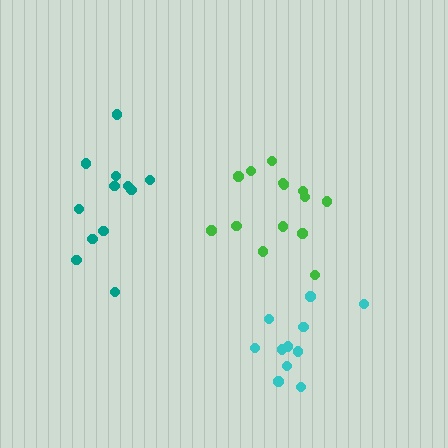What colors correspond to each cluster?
The clusters are colored: green, cyan, teal.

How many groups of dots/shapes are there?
There are 3 groups.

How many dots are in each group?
Group 1: 14 dots, Group 2: 11 dots, Group 3: 12 dots (37 total).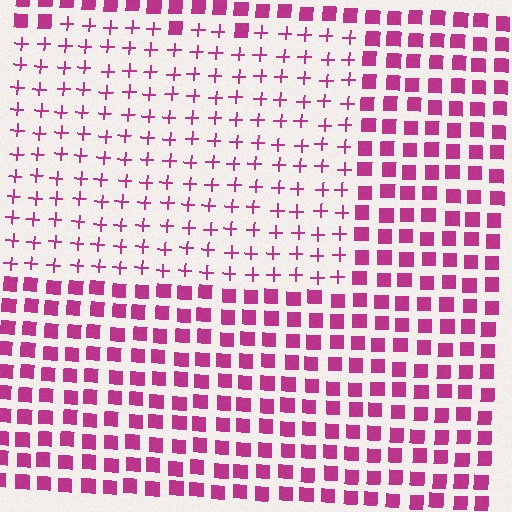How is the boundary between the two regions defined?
The boundary is defined by a change in element shape: plus signs inside vs. squares outside. All elements share the same color and spacing.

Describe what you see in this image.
The image is filled with small magenta elements arranged in a uniform grid. A rectangle-shaped region contains plus signs, while the surrounding area contains squares. The boundary is defined purely by the change in element shape.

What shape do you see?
I see a rectangle.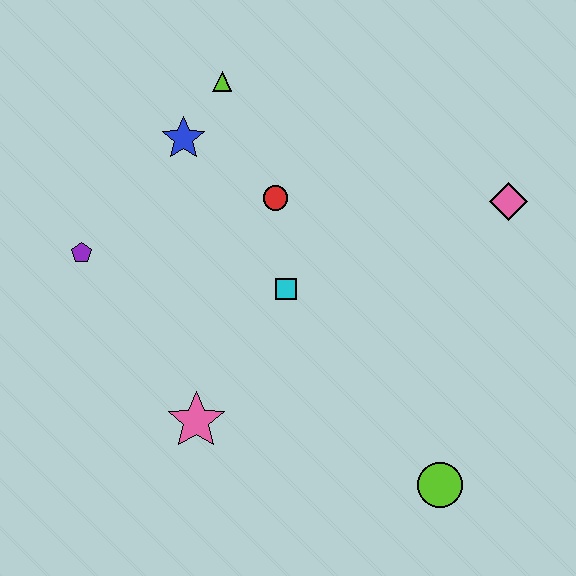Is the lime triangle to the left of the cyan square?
Yes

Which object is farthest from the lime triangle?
The lime circle is farthest from the lime triangle.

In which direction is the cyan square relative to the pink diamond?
The cyan square is to the left of the pink diamond.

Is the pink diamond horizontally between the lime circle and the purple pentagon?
No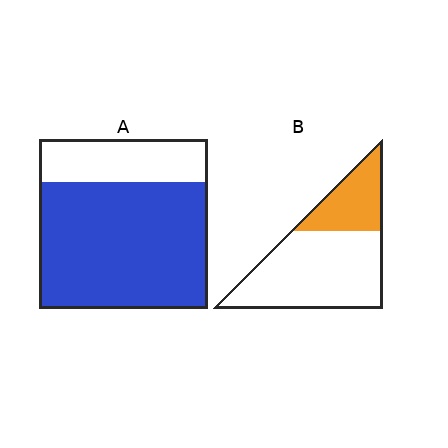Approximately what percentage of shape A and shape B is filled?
A is approximately 75% and B is approximately 30%.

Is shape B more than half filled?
No.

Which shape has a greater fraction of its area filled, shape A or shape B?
Shape A.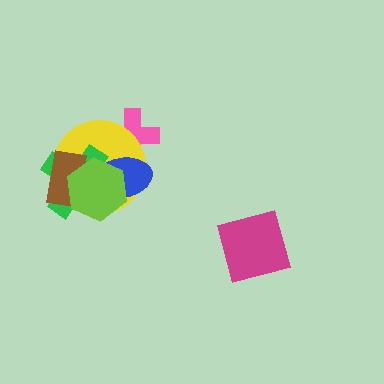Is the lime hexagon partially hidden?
No, no other shape covers it.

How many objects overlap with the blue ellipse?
4 objects overlap with the blue ellipse.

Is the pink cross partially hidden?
Yes, it is partially covered by another shape.